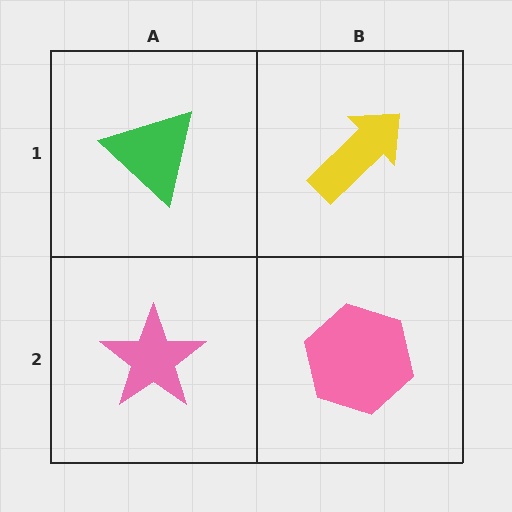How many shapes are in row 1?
2 shapes.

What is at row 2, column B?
A pink hexagon.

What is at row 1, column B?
A yellow arrow.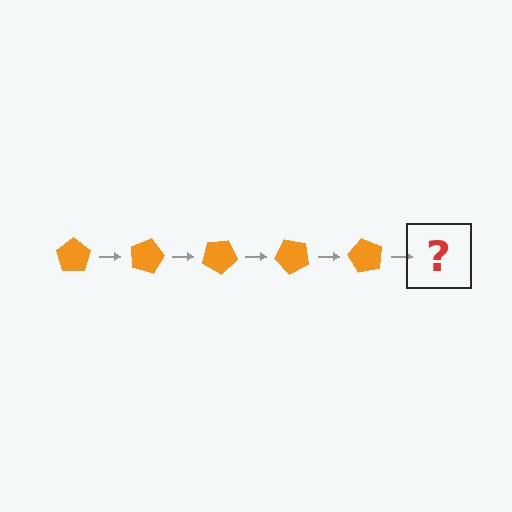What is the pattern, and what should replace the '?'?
The pattern is that the pentagon rotates 15 degrees each step. The '?' should be an orange pentagon rotated 75 degrees.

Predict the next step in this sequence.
The next step is an orange pentagon rotated 75 degrees.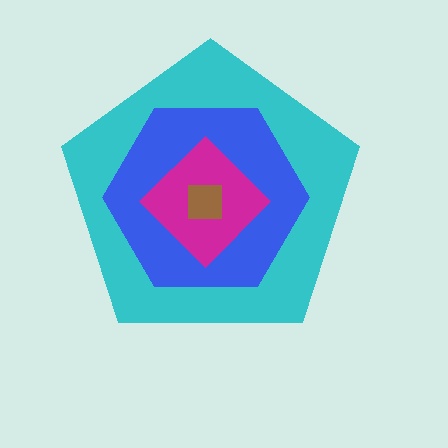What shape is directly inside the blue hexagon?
The magenta diamond.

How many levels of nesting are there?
4.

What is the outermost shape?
The cyan pentagon.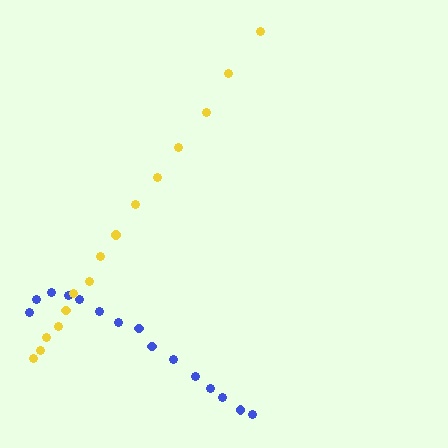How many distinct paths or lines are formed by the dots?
There are 2 distinct paths.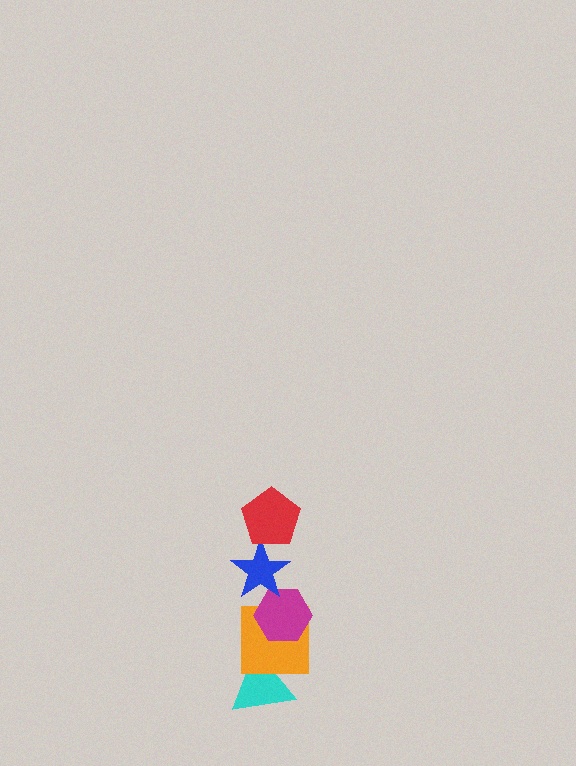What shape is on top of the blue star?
The red pentagon is on top of the blue star.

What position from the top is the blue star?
The blue star is 2nd from the top.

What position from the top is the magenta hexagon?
The magenta hexagon is 3rd from the top.